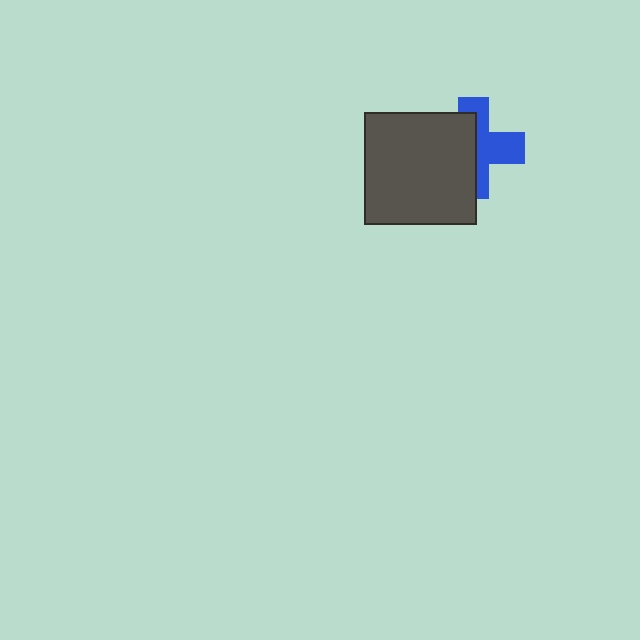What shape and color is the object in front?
The object in front is a dark gray square.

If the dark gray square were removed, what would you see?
You would see the complete blue cross.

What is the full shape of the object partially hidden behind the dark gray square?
The partially hidden object is a blue cross.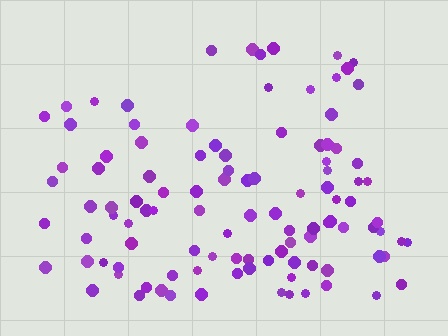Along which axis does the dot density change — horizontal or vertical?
Vertical.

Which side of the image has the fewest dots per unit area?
The top.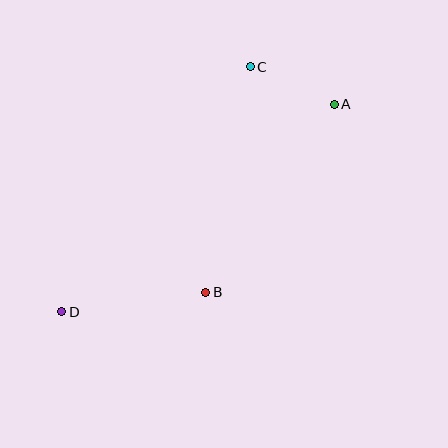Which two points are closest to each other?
Points A and C are closest to each other.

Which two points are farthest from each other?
Points A and D are farthest from each other.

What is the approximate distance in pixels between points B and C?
The distance between B and C is approximately 230 pixels.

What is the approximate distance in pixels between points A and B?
The distance between A and B is approximately 228 pixels.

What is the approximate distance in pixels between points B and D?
The distance between B and D is approximately 145 pixels.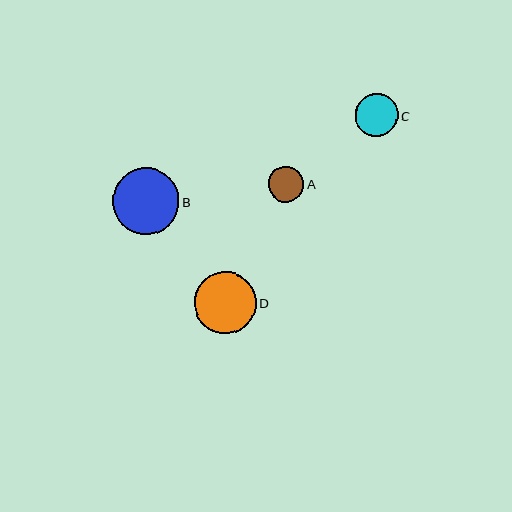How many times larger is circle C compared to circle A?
Circle C is approximately 1.2 times the size of circle A.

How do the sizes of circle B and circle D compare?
Circle B and circle D are approximately the same size.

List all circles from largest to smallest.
From largest to smallest: B, D, C, A.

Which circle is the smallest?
Circle A is the smallest with a size of approximately 36 pixels.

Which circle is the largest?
Circle B is the largest with a size of approximately 66 pixels.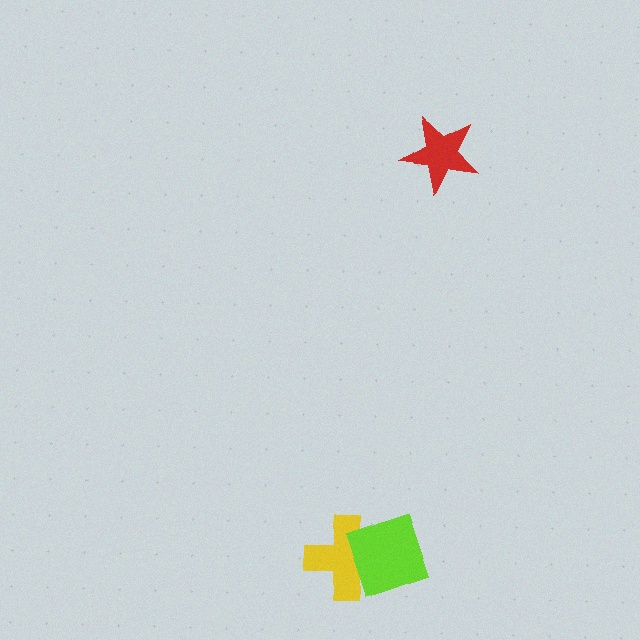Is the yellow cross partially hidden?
Yes, it is partially covered by another shape.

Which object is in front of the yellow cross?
The lime diamond is in front of the yellow cross.